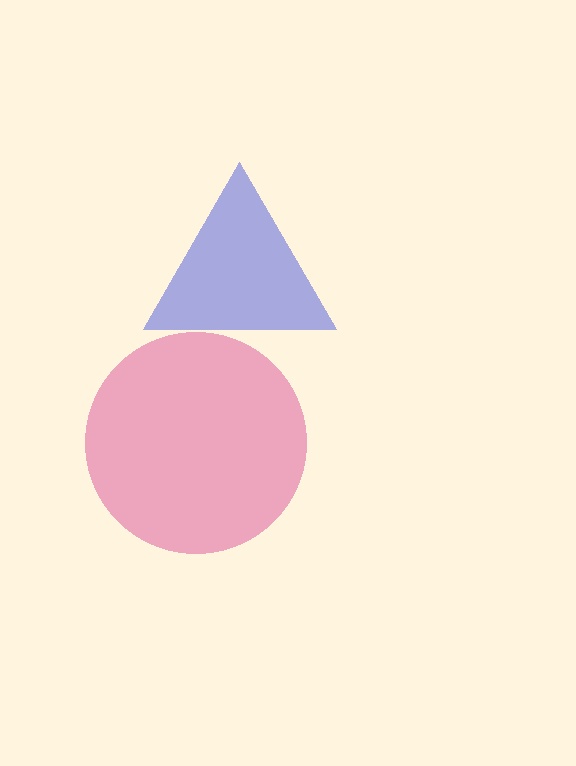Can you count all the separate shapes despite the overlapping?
Yes, there are 2 separate shapes.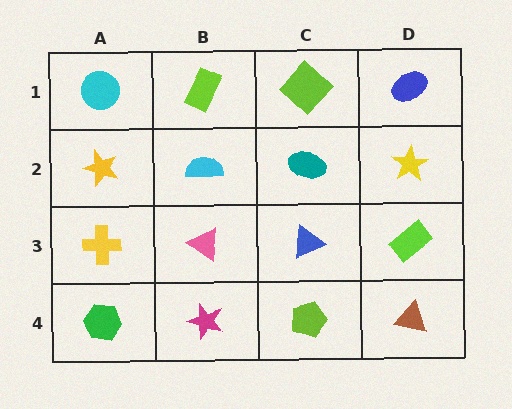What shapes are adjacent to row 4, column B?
A pink triangle (row 3, column B), a green hexagon (row 4, column A), a lime pentagon (row 4, column C).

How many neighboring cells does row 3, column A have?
3.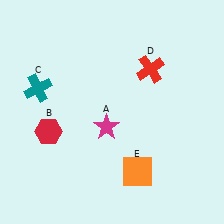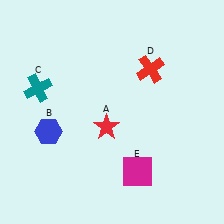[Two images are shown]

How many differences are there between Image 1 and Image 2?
There are 3 differences between the two images.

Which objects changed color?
A changed from magenta to red. B changed from red to blue. E changed from orange to magenta.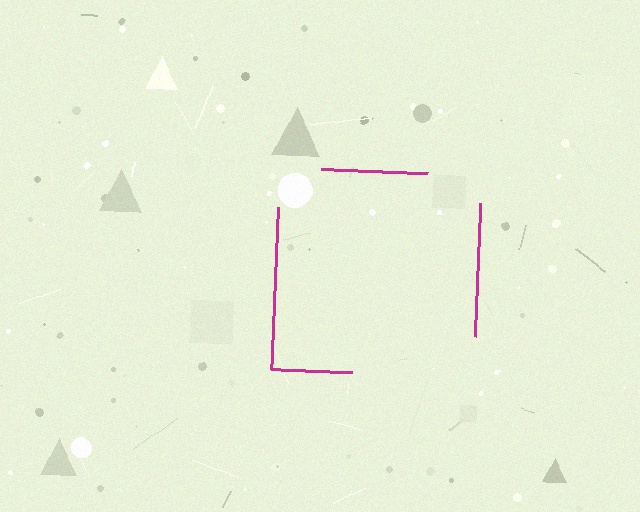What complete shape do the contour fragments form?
The contour fragments form a square.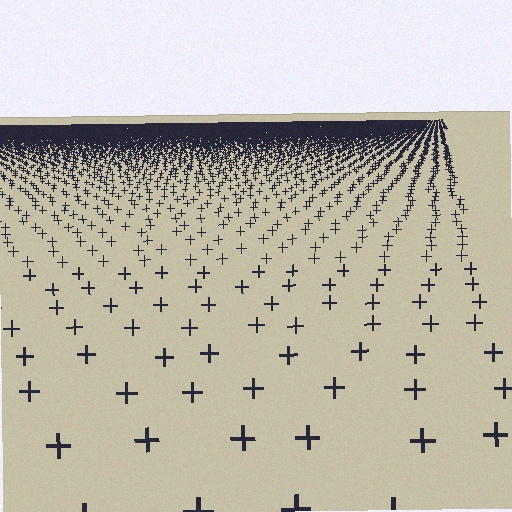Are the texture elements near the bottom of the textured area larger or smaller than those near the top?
Larger. Near the bottom, elements are closer to the viewer and appear at a bigger on-screen size.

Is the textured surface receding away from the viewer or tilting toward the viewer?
The surface is receding away from the viewer. Texture elements get smaller and denser toward the top.